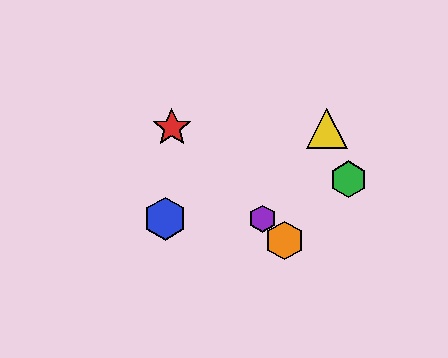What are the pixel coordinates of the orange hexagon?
The orange hexagon is at (284, 241).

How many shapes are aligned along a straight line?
3 shapes (the red star, the purple hexagon, the orange hexagon) are aligned along a straight line.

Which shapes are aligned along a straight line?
The red star, the purple hexagon, the orange hexagon are aligned along a straight line.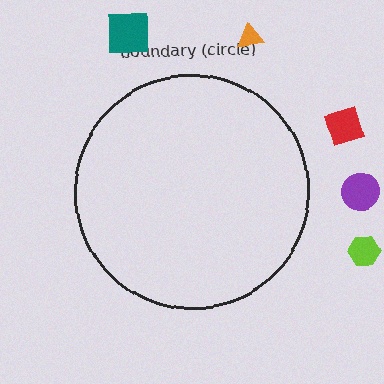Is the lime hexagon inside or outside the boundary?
Outside.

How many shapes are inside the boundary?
0 inside, 5 outside.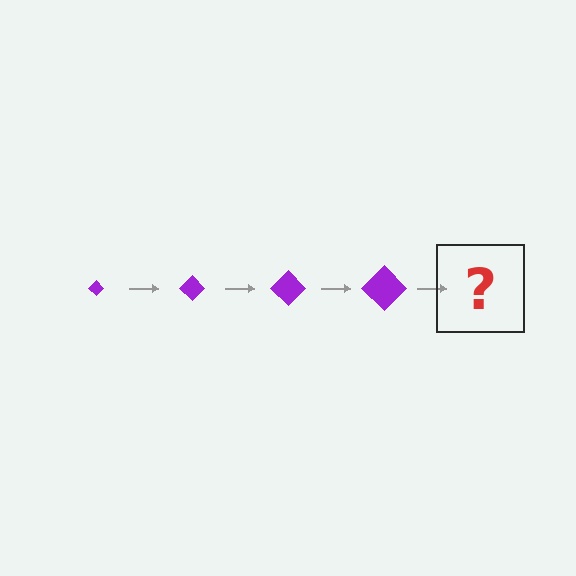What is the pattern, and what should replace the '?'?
The pattern is that the diamond gets progressively larger each step. The '?' should be a purple diamond, larger than the previous one.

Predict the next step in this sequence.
The next step is a purple diamond, larger than the previous one.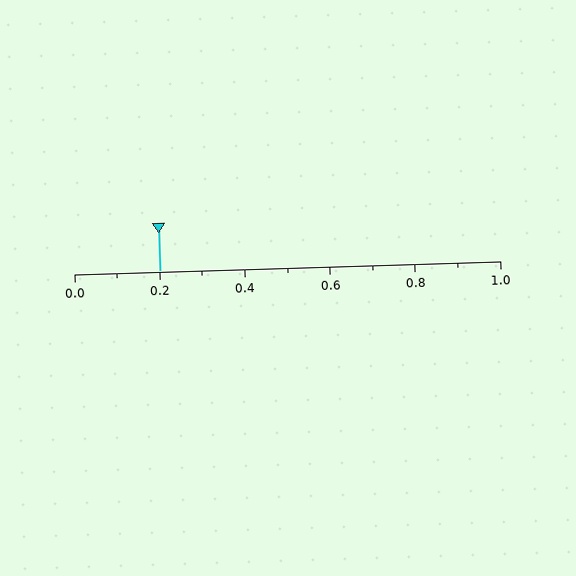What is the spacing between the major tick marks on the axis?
The major ticks are spaced 0.2 apart.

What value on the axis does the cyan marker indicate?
The marker indicates approximately 0.2.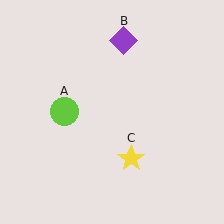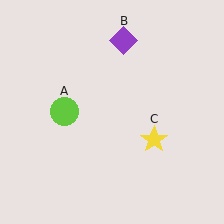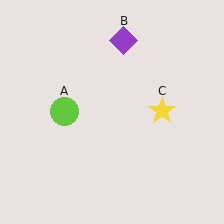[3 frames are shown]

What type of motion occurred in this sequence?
The yellow star (object C) rotated counterclockwise around the center of the scene.